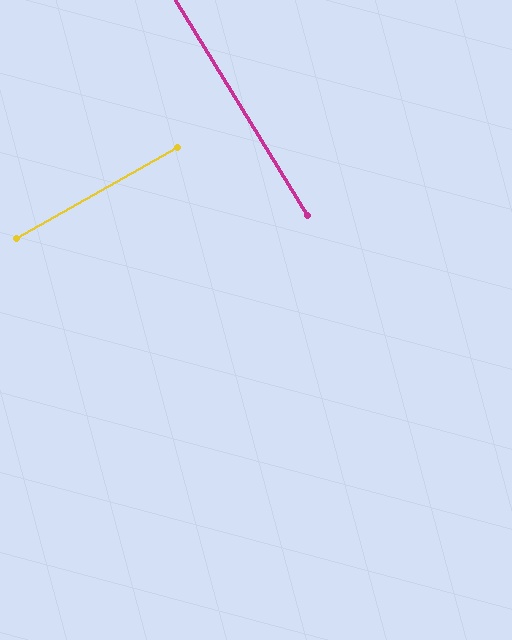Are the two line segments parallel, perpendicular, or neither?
Perpendicular — they meet at approximately 88°.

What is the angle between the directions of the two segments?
Approximately 88 degrees.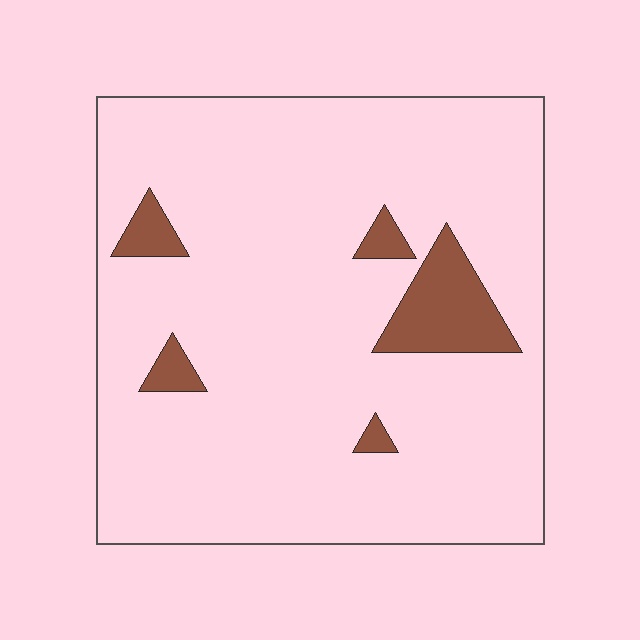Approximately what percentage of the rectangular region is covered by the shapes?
Approximately 10%.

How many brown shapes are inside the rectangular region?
5.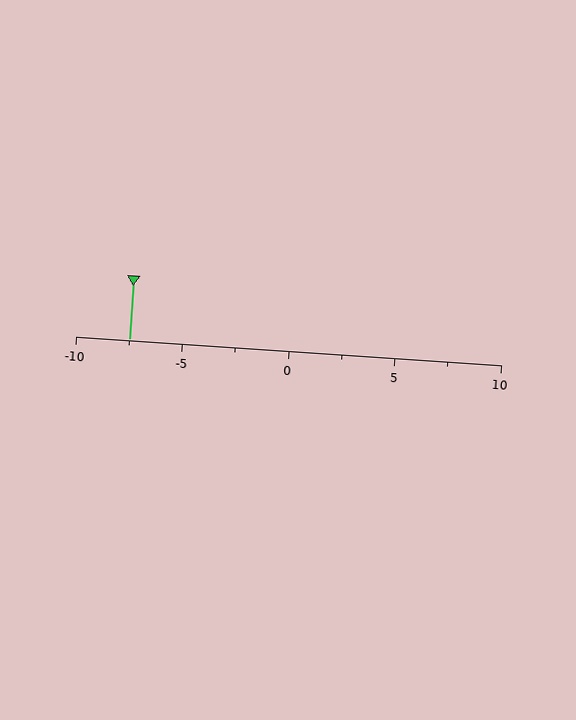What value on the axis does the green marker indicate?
The marker indicates approximately -7.5.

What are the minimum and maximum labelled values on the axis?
The axis runs from -10 to 10.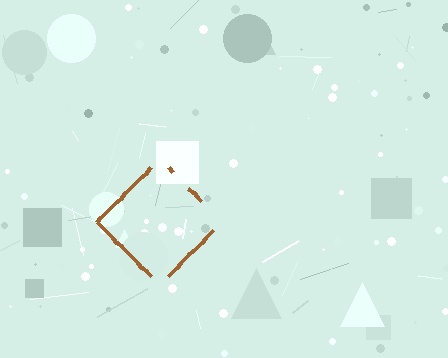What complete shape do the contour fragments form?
The contour fragments form a diamond.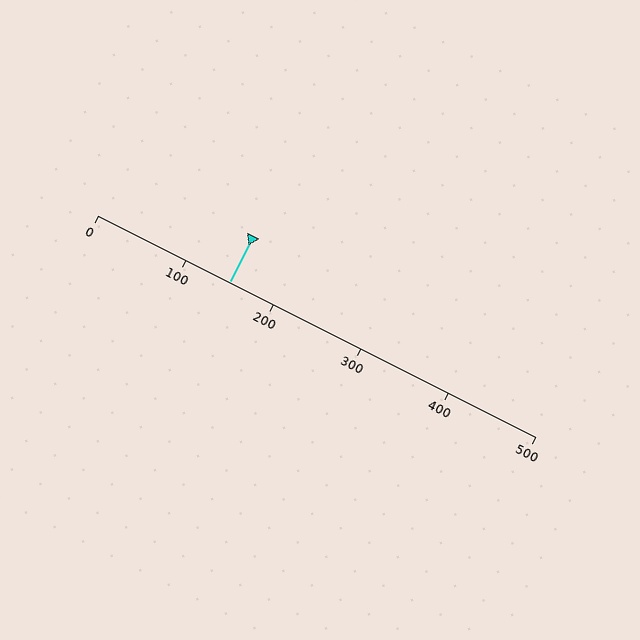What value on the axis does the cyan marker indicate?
The marker indicates approximately 150.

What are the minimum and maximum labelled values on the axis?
The axis runs from 0 to 500.